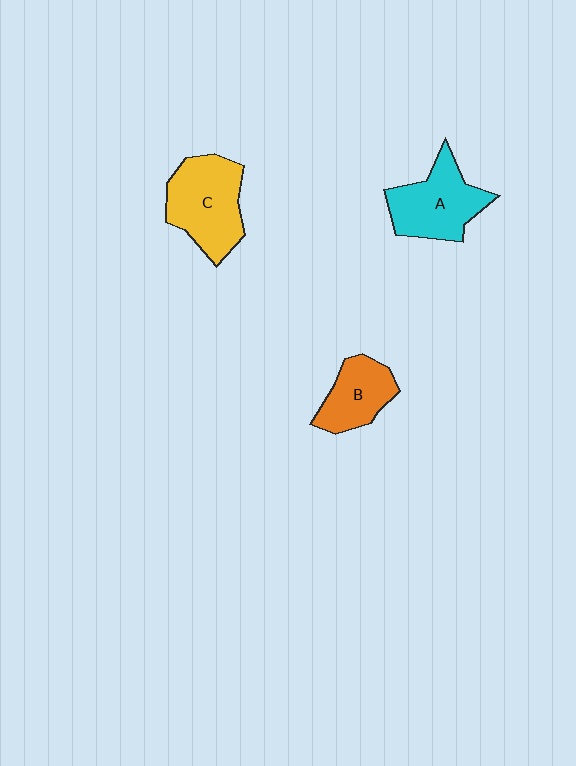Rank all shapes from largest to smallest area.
From largest to smallest: C (yellow), A (cyan), B (orange).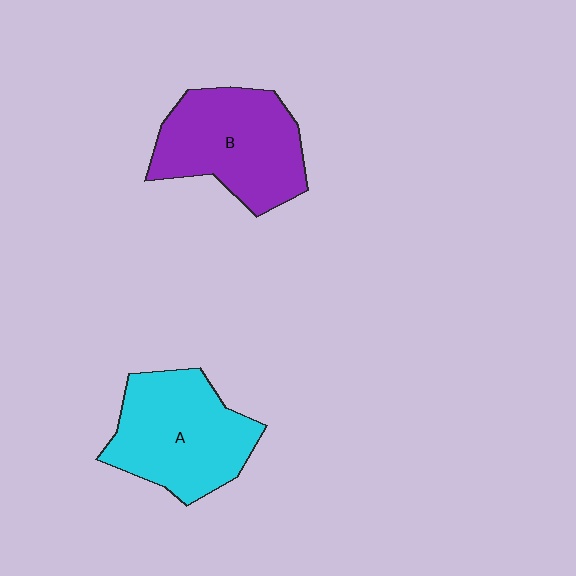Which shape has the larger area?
Shape A (cyan).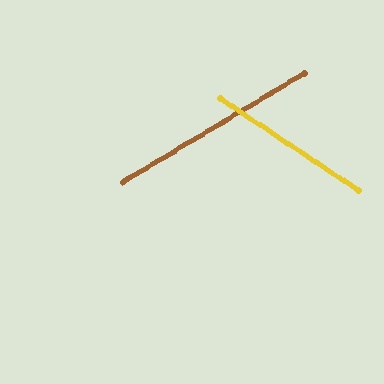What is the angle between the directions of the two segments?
Approximately 64 degrees.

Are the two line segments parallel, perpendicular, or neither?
Neither parallel nor perpendicular — they differ by about 64°.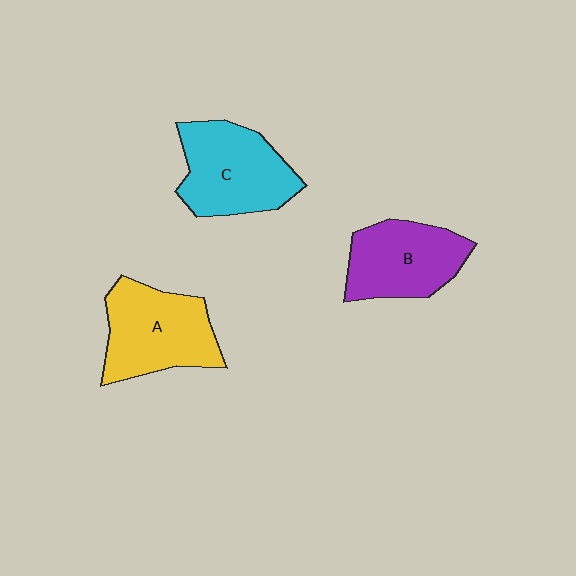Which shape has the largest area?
Shape C (cyan).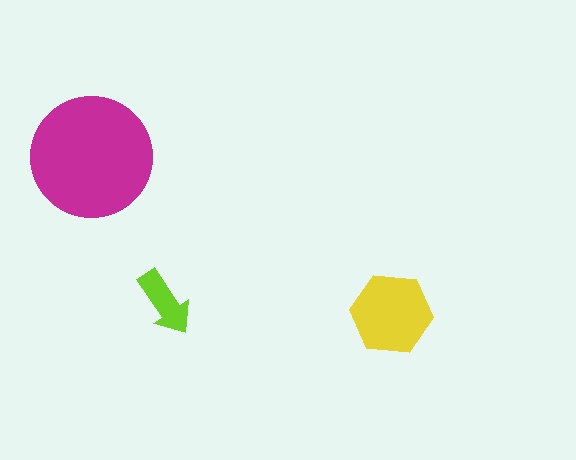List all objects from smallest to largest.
The lime arrow, the yellow hexagon, the magenta circle.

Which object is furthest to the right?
The yellow hexagon is rightmost.